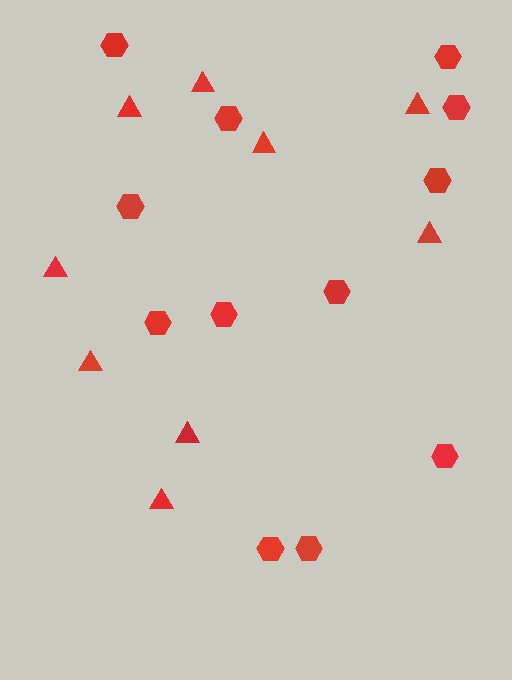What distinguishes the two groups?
There are 2 groups: one group of triangles (9) and one group of hexagons (12).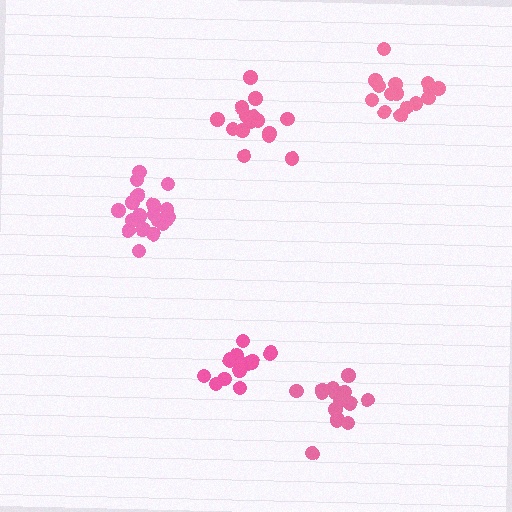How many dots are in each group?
Group 1: 15 dots, Group 2: 21 dots, Group 3: 17 dots, Group 4: 15 dots, Group 5: 15 dots (83 total).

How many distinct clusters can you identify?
There are 5 distinct clusters.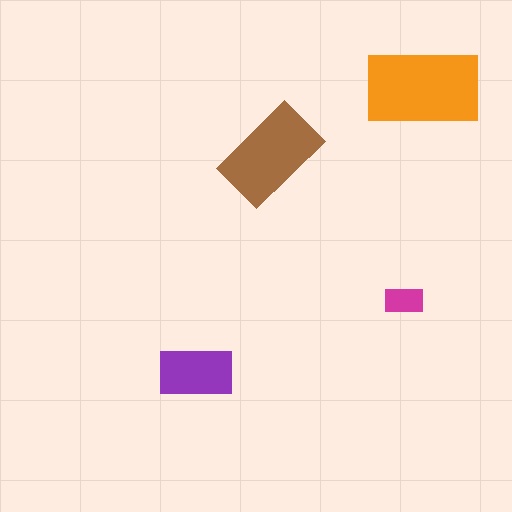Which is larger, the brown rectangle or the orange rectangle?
The orange one.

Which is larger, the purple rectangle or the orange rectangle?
The orange one.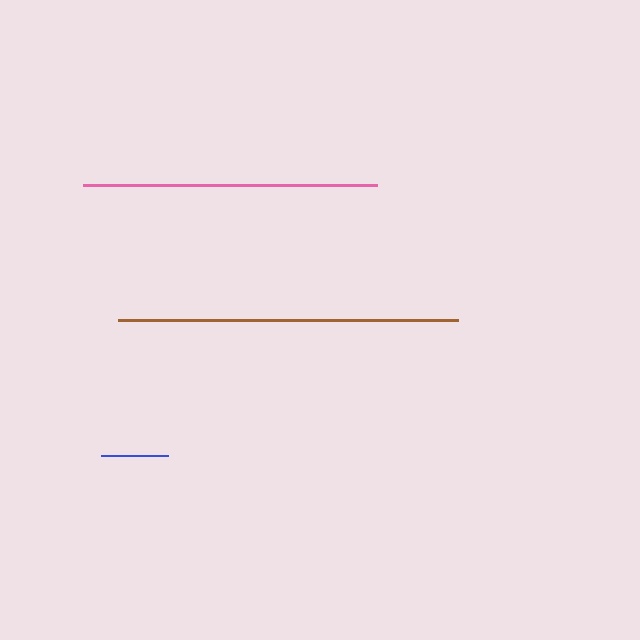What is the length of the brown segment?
The brown segment is approximately 340 pixels long.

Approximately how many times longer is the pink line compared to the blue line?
The pink line is approximately 4.4 times the length of the blue line.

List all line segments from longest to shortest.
From longest to shortest: brown, pink, blue.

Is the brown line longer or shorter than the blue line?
The brown line is longer than the blue line.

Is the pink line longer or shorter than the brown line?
The brown line is longer than the pink line.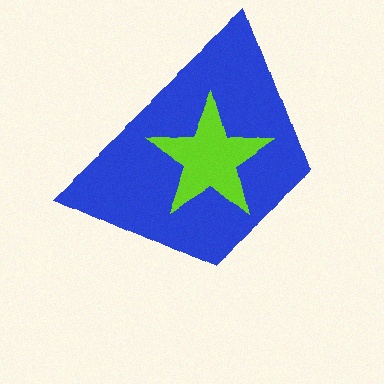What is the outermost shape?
The blue trapezoid.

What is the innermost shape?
The lime star.